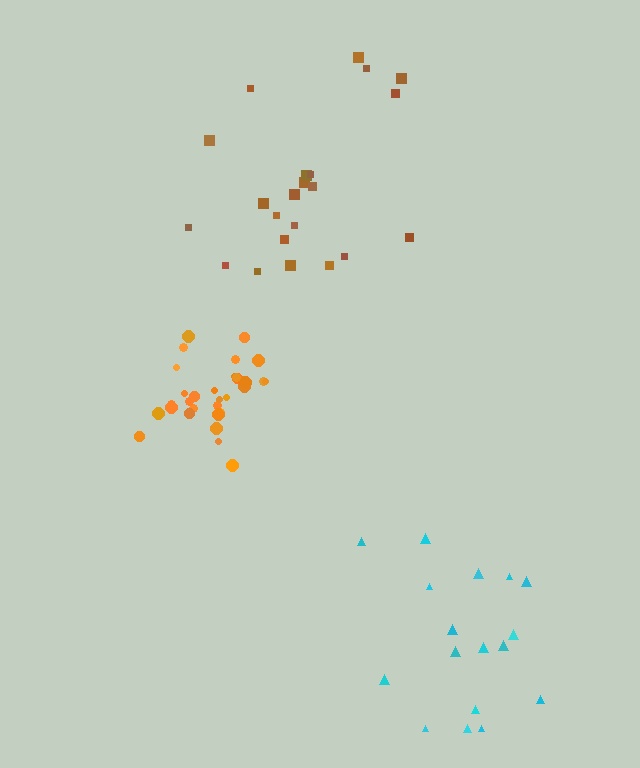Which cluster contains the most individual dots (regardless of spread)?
Orange (31).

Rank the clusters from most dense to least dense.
orange, cyan, brown.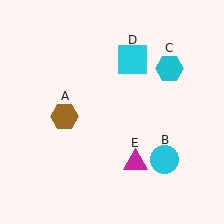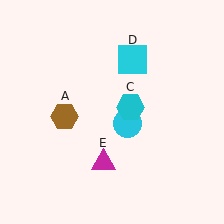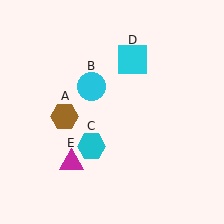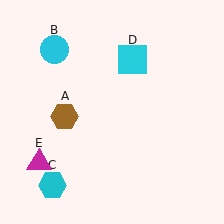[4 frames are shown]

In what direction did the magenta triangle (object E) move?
The magenta triangle (object E) moved left.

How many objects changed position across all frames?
3 objects changed position: cyan circle (object B), cyan hexagon (object C), magenta triangle (object E).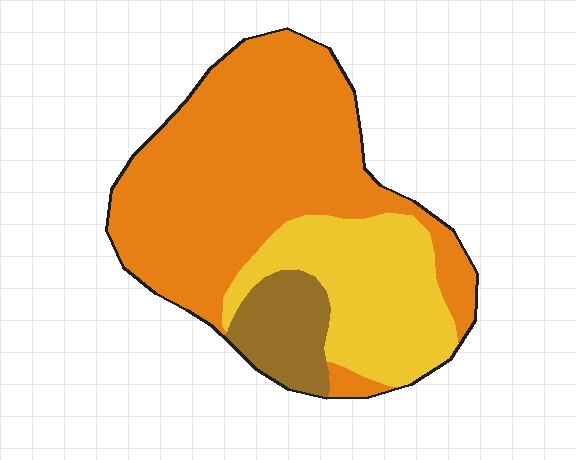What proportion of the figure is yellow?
Yellow covers roughly 25% of the figure.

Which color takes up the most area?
Orange, at roughly 60%.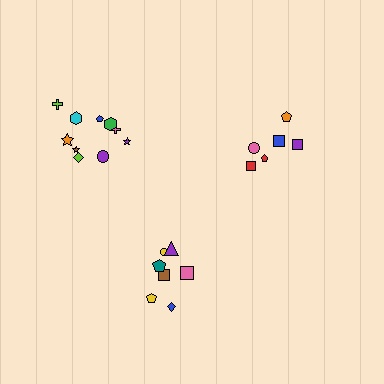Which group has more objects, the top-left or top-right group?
The top-left group.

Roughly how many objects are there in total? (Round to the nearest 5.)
Roughly 25 objects in total.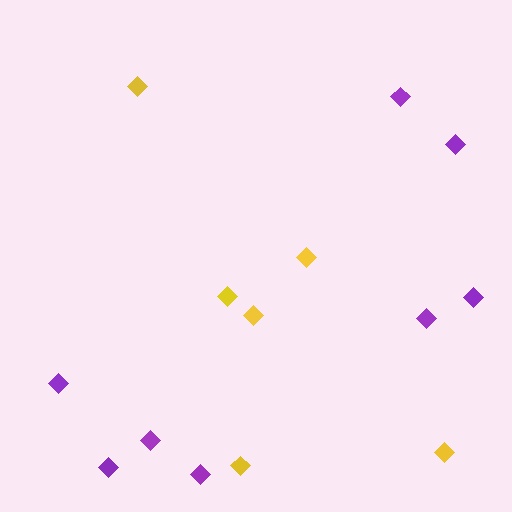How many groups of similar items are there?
There are 2 groups: one group of purple diamonds (8) and one group of yellow diamonds (6).